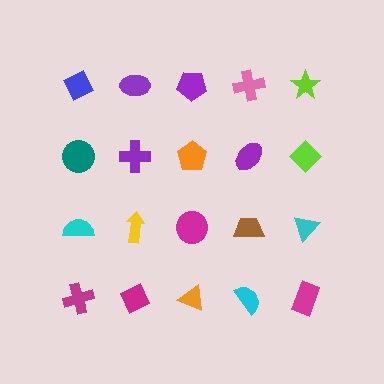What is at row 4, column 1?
A magenta cross.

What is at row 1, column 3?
A purple pentagon.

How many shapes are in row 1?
5 shapes.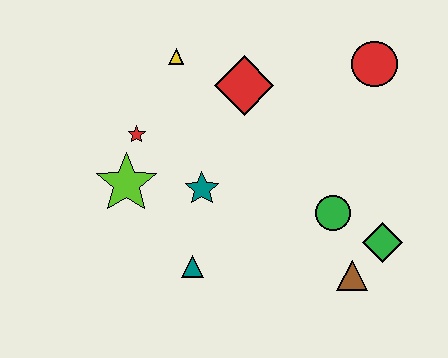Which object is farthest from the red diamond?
The brown triangle is farthest from the red diamond.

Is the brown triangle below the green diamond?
Yes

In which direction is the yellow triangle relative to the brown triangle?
The yellow triangle is above the brown triangle.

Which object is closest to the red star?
The lime star is closest to the red star.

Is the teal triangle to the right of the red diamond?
No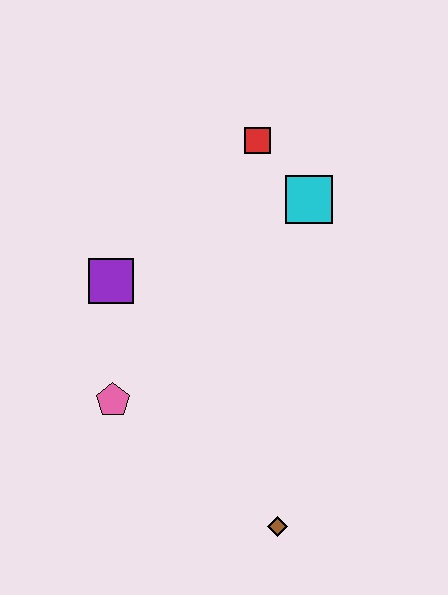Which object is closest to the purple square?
The pink pentagon is closest to the purple square.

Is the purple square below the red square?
Yes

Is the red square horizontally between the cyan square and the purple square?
Yes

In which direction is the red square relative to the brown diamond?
The red square is above the brown diamond.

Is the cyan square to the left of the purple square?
No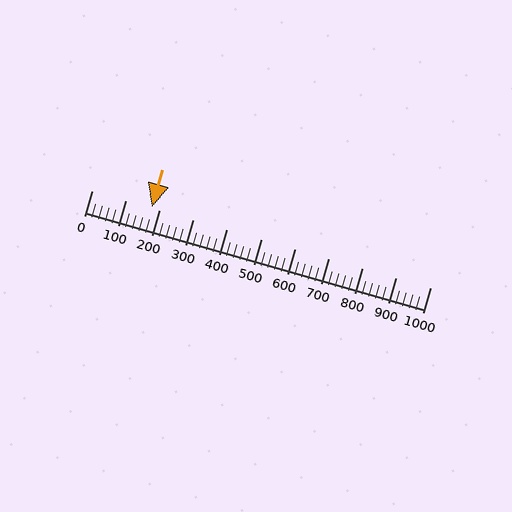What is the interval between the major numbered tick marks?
The major tick marks are spaced 100 units apart.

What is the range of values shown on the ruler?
The ruler shows values from 0 to 1000.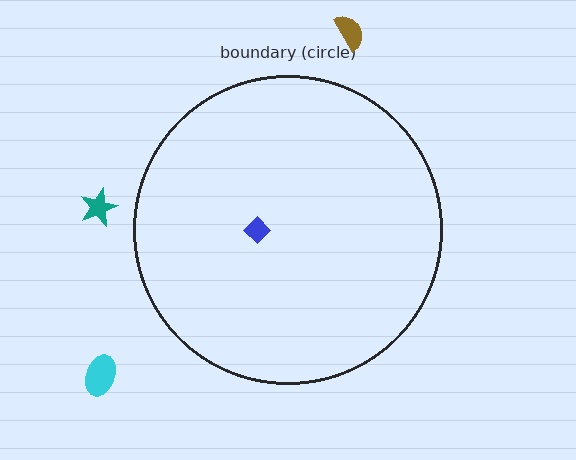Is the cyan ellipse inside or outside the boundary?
Outside.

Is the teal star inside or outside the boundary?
Outside.